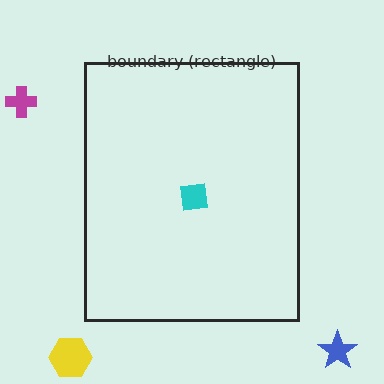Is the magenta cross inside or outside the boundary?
Outside.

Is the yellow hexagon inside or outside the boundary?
Outside.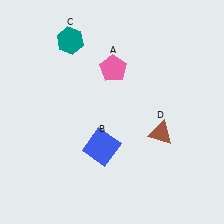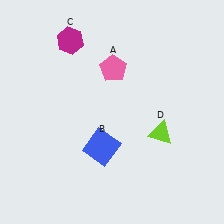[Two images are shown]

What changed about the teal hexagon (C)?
In Image 1, C is teal. In Image 2, it changed to magenta.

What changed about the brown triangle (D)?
In Image 1, D is brown. In Image 2, it changed to lime.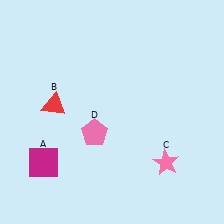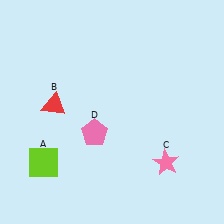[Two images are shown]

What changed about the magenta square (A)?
In Image 1, A is magenta. In Image 2, it changed to lime.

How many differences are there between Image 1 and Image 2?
There is 1 difference between the two images.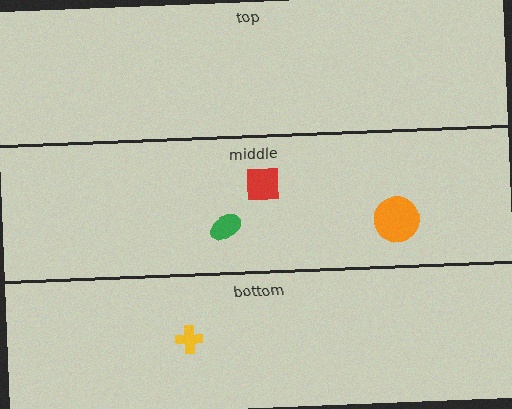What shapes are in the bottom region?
The yellow cross.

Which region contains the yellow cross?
The bottom region.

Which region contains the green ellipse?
The middle region.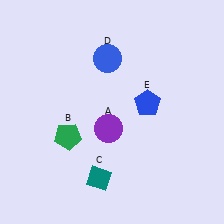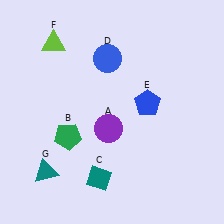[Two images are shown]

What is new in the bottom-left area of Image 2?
A teal triangle (G) was added in the bottom-left area of Image 2.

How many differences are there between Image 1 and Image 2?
There are 2 differences between the two images.